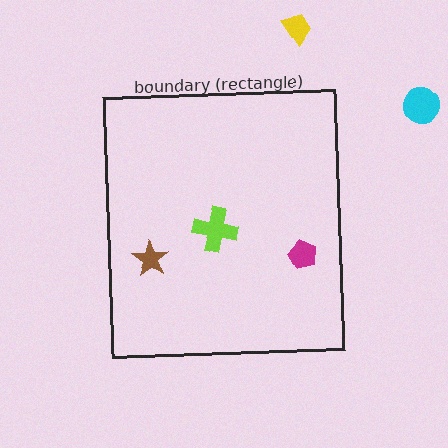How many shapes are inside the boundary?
3 inside, 2 outside.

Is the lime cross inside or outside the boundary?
Inside.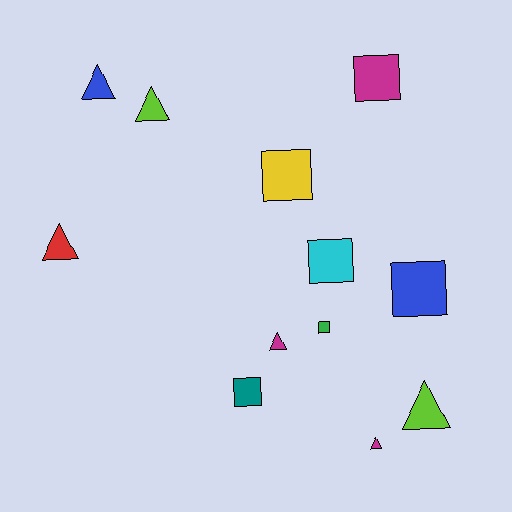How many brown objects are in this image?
There are no brown objects.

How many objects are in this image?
There are 12 objects.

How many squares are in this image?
There are 6 squares.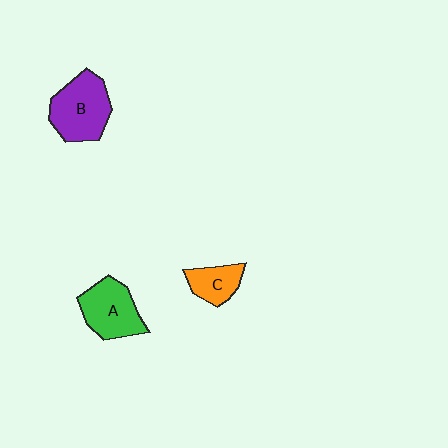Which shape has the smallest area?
Shape C (orange).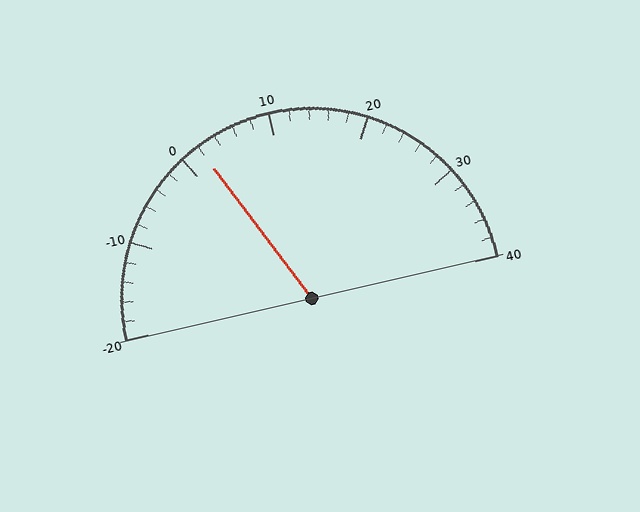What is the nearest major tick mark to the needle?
The nearest major tick mark is 0.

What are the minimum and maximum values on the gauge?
The gauge ranges from -20 to 40.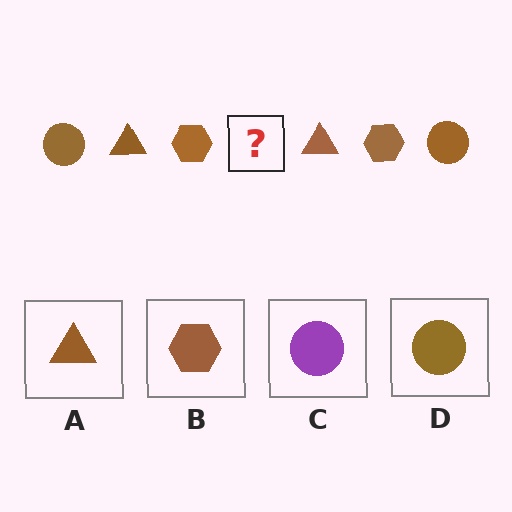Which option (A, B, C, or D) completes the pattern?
D.